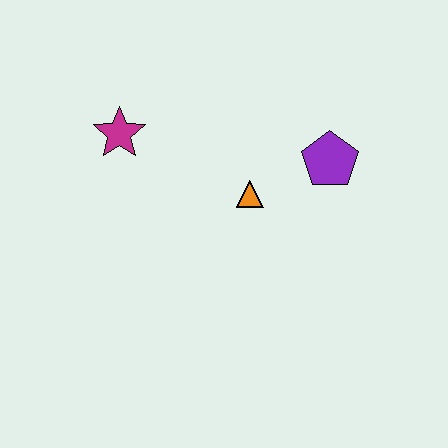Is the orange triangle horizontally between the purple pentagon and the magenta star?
Yes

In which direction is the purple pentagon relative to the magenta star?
The purple pentagon is to the right of the magenta star.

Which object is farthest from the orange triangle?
The magenta star is farthest from the orange triangle.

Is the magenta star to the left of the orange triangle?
Yes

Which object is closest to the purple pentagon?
The orange triangle is closest to the purple pentagon.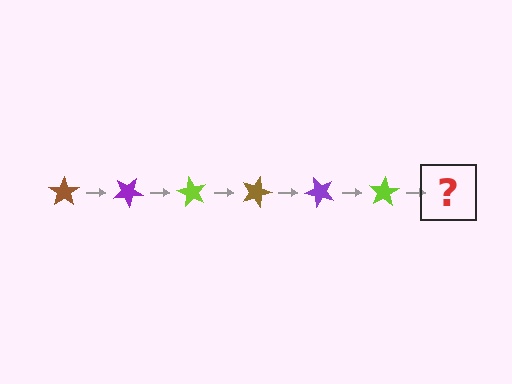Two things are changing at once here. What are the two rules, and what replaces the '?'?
The two rules are that it rotates 30 degrees each step and the color cycles through brown, purple, and lime. The '?' should be a brown star, rotated 180 degrees from the start.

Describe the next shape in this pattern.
It should be a brown star, rotated 180 degrees from the start.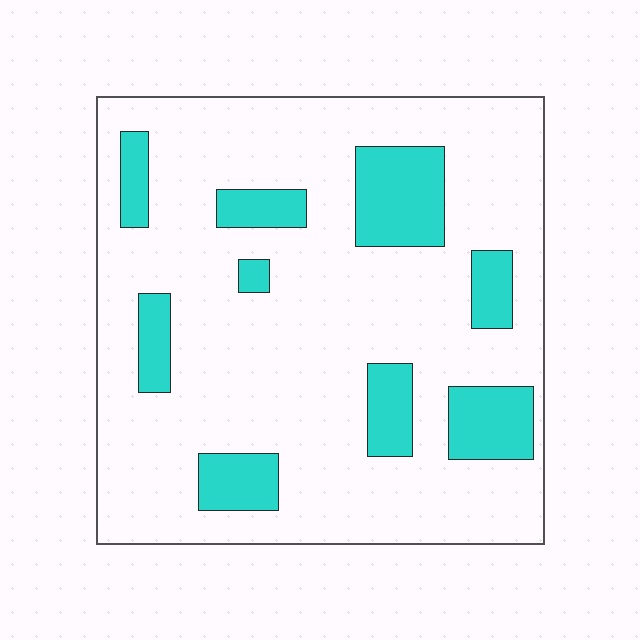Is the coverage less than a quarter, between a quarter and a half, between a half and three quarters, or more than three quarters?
Less than a quarter.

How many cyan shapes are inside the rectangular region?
9.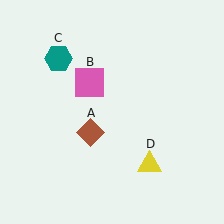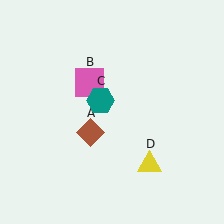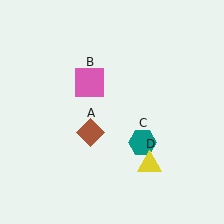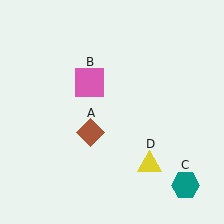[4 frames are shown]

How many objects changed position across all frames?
1 object changed position: teal hexagon (object C).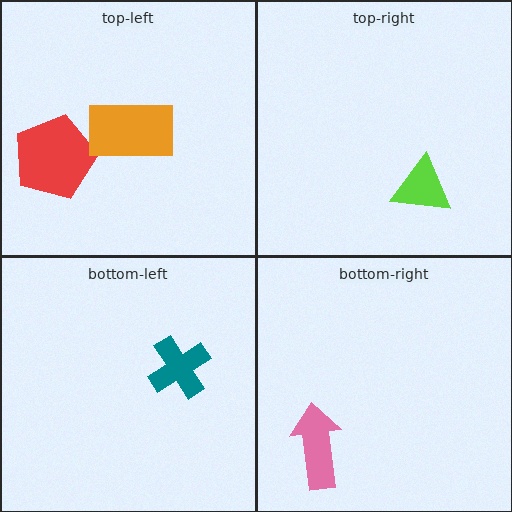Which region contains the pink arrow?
The bottom-right region.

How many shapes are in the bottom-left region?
1.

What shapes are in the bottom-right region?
The pink arrow.